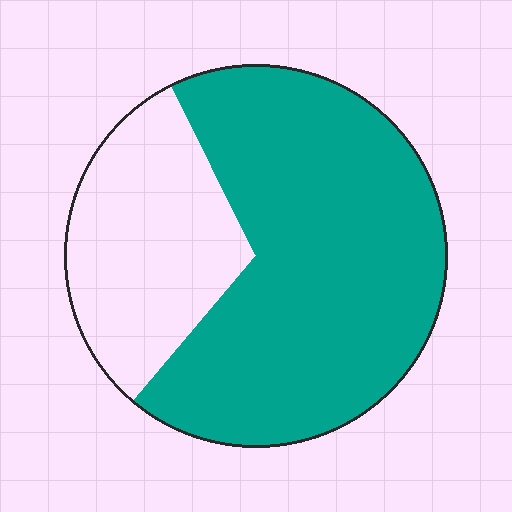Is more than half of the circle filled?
Yes.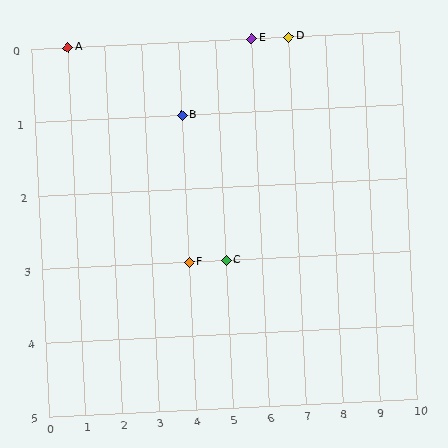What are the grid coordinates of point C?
Point C is at grid coordinates (5, 3).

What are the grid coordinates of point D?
Point D is at grid coordinates (7, 0).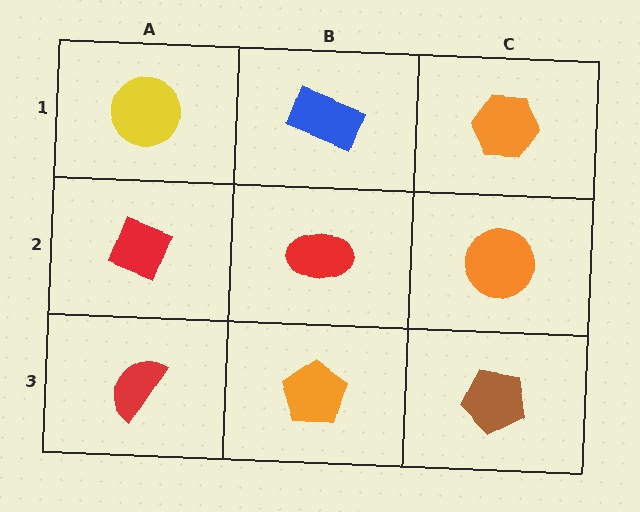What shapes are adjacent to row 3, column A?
A red diamond (row 2, column A), an orange pentagon (row 3, column B).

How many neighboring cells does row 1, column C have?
2.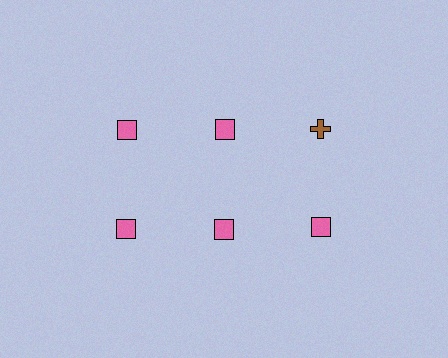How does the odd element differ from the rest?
It differs in both color (brown instead of pink) and shape (cross instead of square).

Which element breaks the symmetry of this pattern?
The brown cross in the top row, center column breaks the symmetry. All other shapes are pink squares.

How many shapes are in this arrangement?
There are 6 shapes arranged in a grid pattern.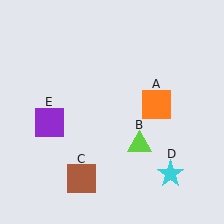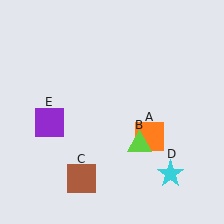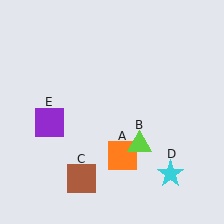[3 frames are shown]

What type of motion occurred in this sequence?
The orange square (object A) rotated clockwise around the center of the scene.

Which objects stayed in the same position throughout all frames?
Lime triangle (object B) and brown square (object C) and cyan star (object D) and purple square (object E) remained stationary.